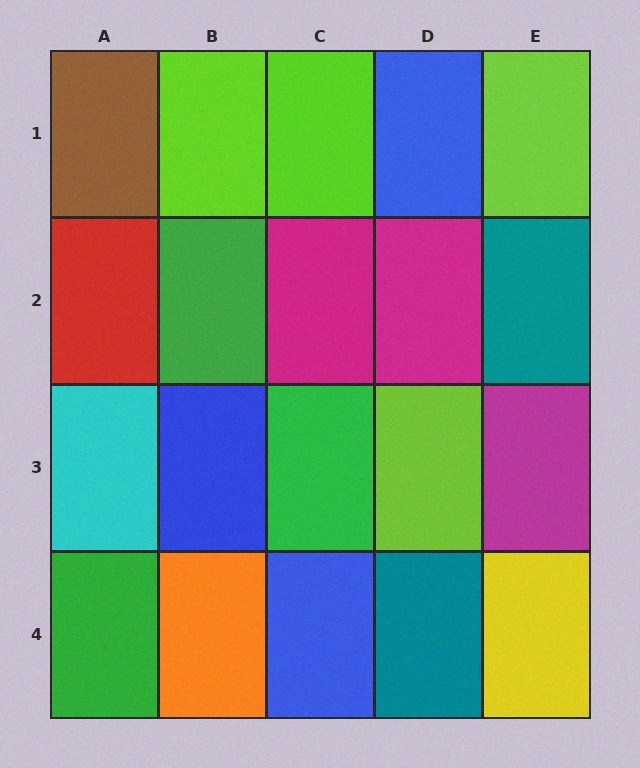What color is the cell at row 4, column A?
Green.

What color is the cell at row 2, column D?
Magenta.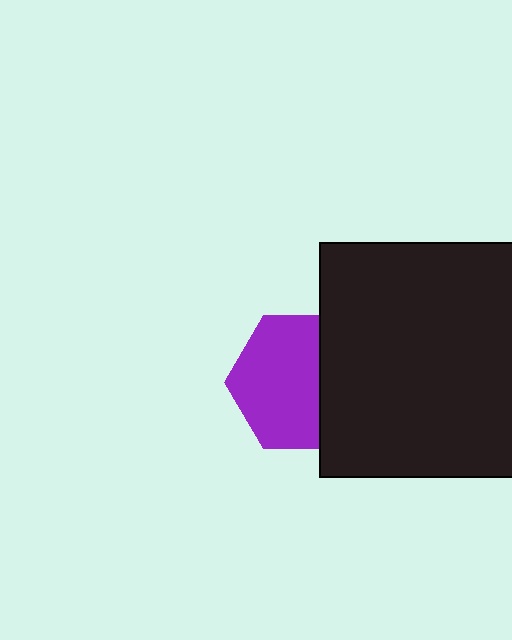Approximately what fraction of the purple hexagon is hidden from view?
Roughly 34% of the purple hexagon is hidden behind the black square.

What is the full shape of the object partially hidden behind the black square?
The partially hidden object is a purple hexagon.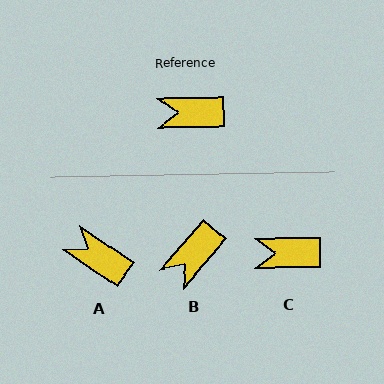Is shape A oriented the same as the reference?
No, it is off by about 35 degrees.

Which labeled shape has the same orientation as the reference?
C.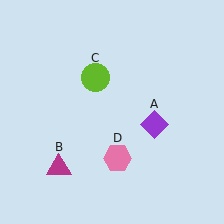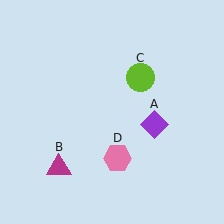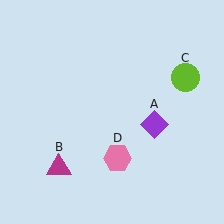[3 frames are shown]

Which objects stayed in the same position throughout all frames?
Purple diamond (object A) and magenta triangle (object B) and pink hexagon (object D) remained stationary.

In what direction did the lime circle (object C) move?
The lime circle (object C) moved right.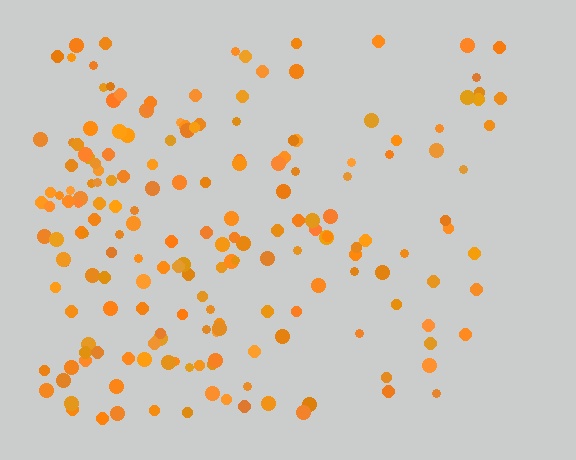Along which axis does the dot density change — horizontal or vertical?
Horizontal.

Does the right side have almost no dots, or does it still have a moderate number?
Still a moderate number, just noticeably fewer than the left.